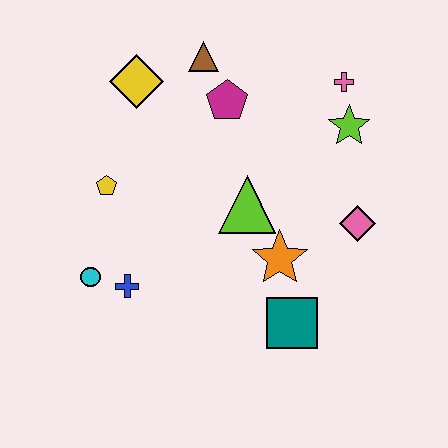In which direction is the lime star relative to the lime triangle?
The lime star is to the right of the lime triangle.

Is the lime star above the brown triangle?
No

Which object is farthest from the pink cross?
The cyan circle is farthest from the pink cross.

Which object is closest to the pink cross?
The lime star is closest to the pink cross.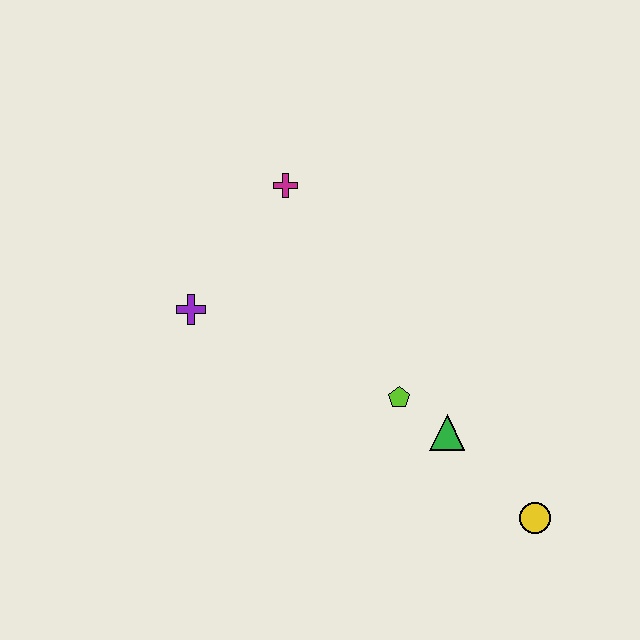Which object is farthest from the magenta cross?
The yellow circle is farthest from the magenta cross.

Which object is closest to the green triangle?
The lime pentagon is closest to the green triangle.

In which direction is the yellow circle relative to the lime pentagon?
The yellow circle is to the right of the lime pentagon.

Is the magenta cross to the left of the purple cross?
No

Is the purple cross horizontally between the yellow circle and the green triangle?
No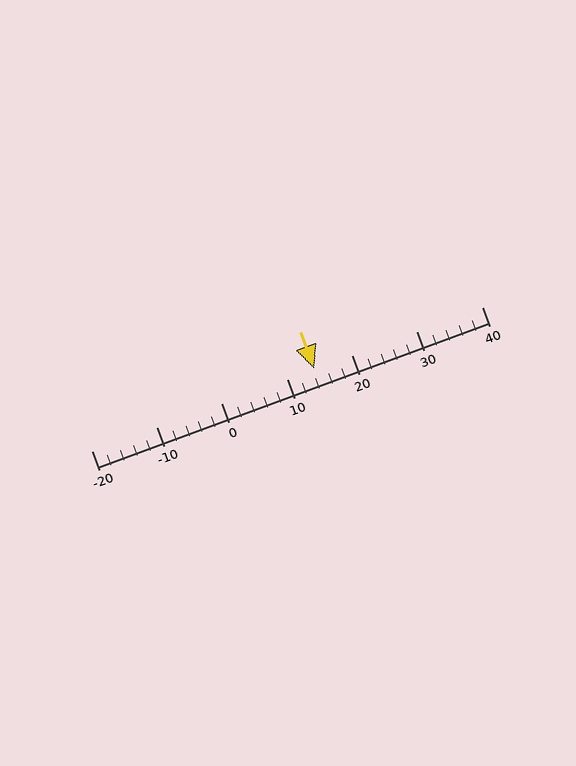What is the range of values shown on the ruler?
The ruler shows values from -20 to 40.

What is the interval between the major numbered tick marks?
The major tick marks are spaced 10 units apart.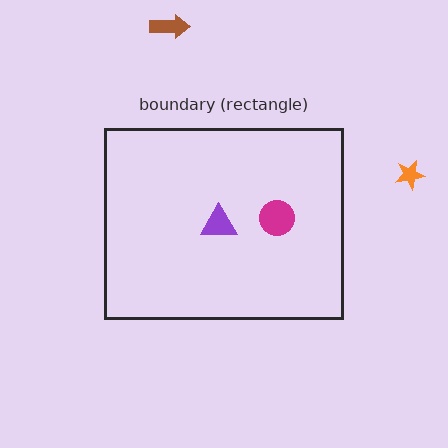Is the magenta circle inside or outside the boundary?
Inside.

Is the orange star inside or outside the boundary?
Outside.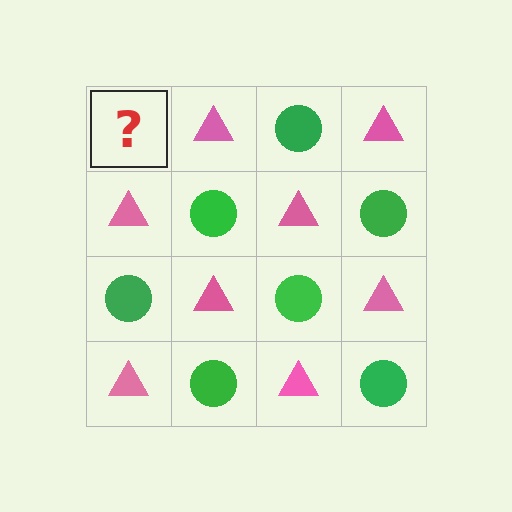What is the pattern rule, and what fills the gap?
The rule is that it alternates green circle and pink triangle in a checkerboard pattern. The gap should be filled with a green circle.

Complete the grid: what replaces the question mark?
The question mark should be replaced with a green circle.